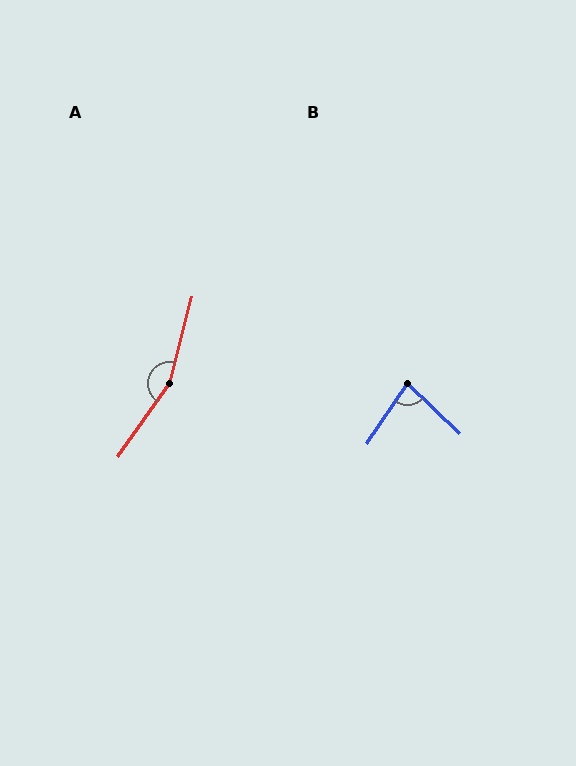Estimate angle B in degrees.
Approximately 79 degrees.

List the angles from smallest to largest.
B (79°), A (160°).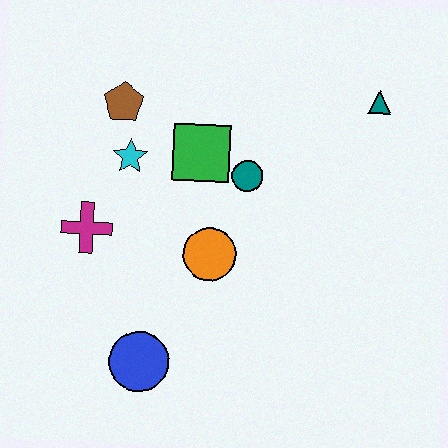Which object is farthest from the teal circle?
The blue circle is farthest from the teal circle.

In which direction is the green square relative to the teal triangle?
The green square is to the left of the teal triangle.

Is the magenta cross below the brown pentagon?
Yes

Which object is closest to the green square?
The teal circle is closest to the green square.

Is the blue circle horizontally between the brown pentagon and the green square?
Yes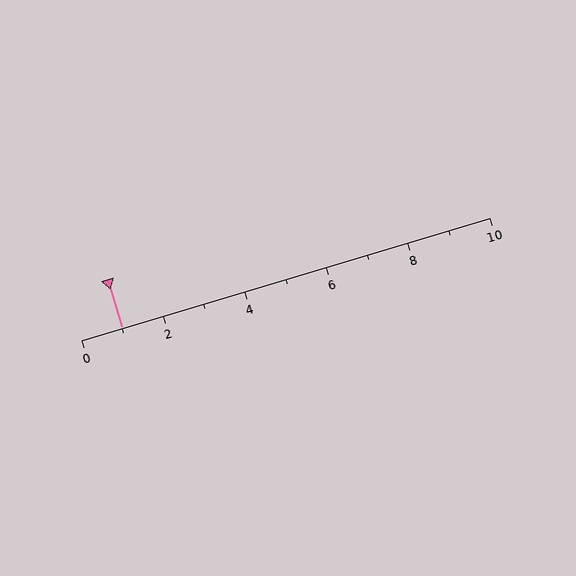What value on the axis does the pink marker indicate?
The marker indicates approximately 1.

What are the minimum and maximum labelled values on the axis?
The axis runs from 0 to 10.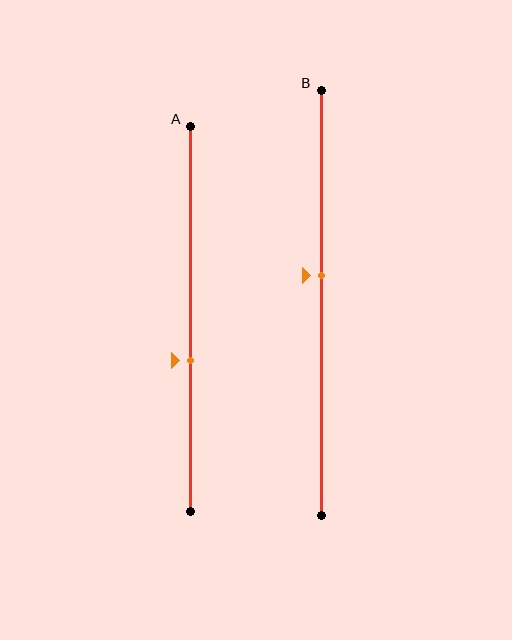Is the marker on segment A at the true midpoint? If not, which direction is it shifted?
No, the marker on segment A is shifted downward by about 11% of the segment length.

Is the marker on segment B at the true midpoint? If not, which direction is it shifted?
No, the marker on segment B is shifted upward by about 6% of the segment length.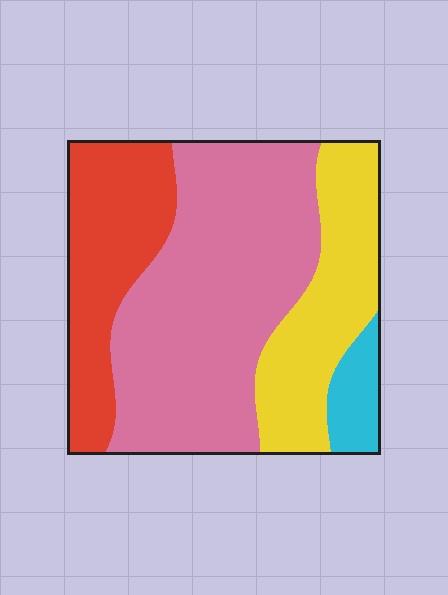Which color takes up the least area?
Cyan, at roughly 5%.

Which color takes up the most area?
Pink, at roughly 50%.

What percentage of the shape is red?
Red takes up between a sixth and a third of the shape.